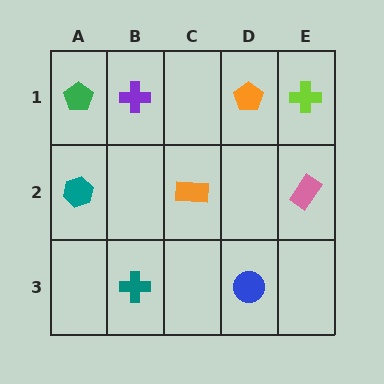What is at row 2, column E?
A pink rectangle.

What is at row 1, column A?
A green pentagon.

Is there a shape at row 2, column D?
No, that cell is empty.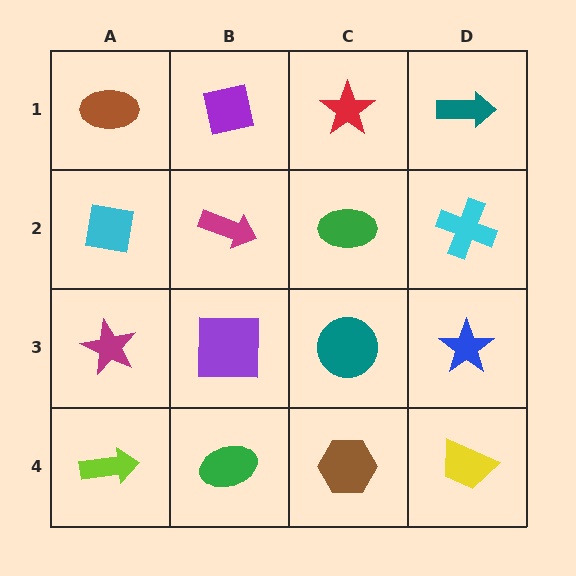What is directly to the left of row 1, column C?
A purple square.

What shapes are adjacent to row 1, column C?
A green ellipse (row 2, column C), a purple square (row 1, column B), a teal arrow (row 1, column D).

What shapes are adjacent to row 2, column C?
A red star (row 1, column C), a teal circle (row 3, column C), a magenta arrow (row 2, column B), a cyan cross (row 2, column D).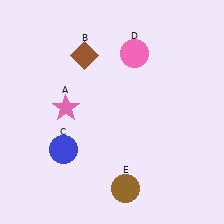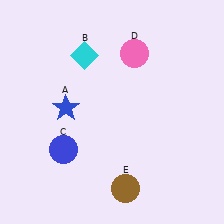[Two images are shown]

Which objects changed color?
A changed from pink to blue. B changed from brown to cyan.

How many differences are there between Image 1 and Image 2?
There are 2 differences between the two images.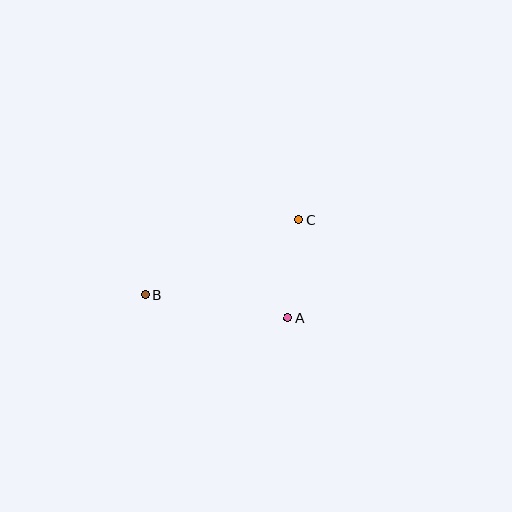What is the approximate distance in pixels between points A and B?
The distance between A and B is approximately 145 pixels.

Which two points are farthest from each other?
Points B and C are farthest from each other.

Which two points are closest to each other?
Points A and C are closest to each other.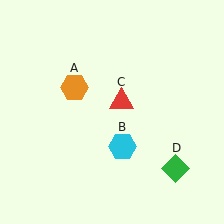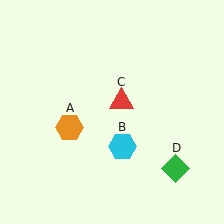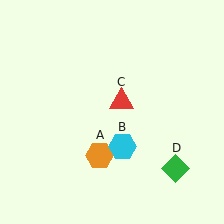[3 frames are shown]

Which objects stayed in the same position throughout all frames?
Cyan hexagon (object B) and red triangle (object C) and green diamond (object D) remained stationary.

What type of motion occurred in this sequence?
The orange hexagon (object A) rotated counterclockwise around the center of the scene.